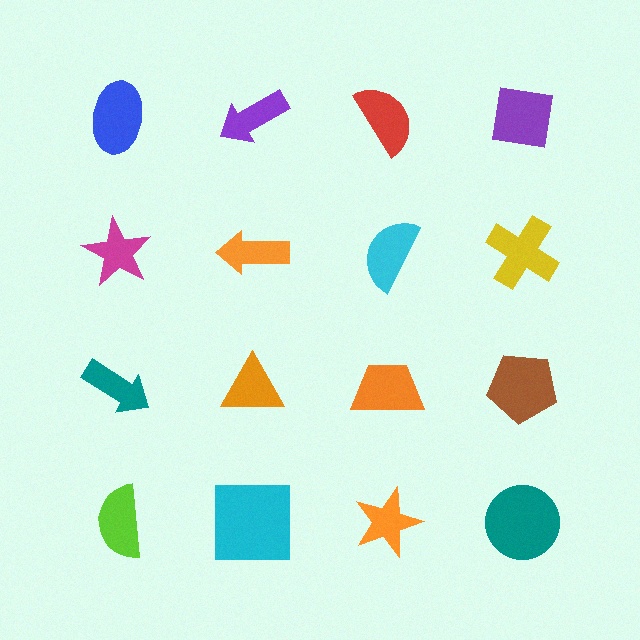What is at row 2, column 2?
An orange arrow.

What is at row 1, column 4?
A purple square.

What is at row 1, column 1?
A blue ellipse.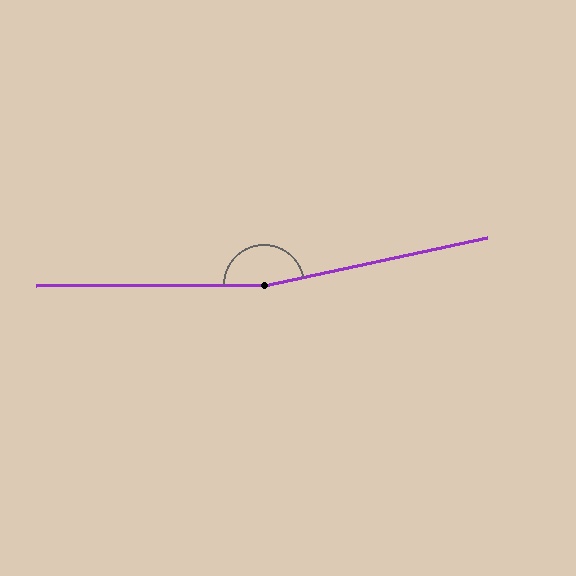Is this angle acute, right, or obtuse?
It is obtuse.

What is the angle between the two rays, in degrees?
Approximately 168 degrees.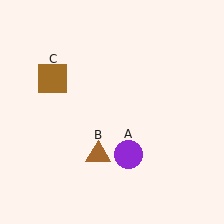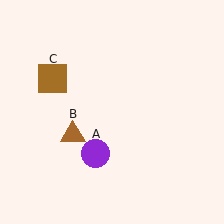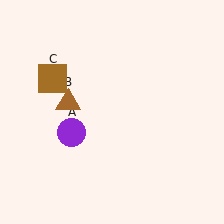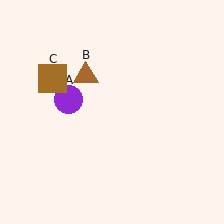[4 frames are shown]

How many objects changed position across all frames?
2 objects changed position: purple circle (object A), brown triangle (object B).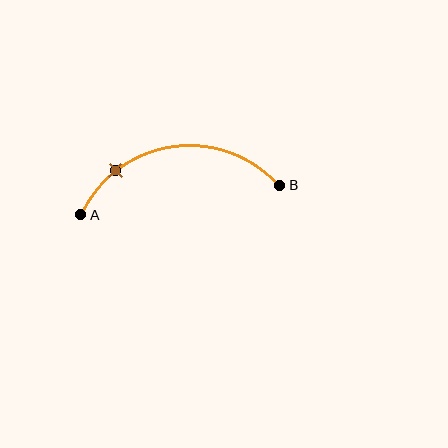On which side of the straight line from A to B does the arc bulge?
The arc bulges above the straight line connecting A and B.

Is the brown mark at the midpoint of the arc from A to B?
No. The brown mark lies on the arc but is closer to endpoint A. The arc midpoint would be at the point on the curve equidistant along the arc from both A and B.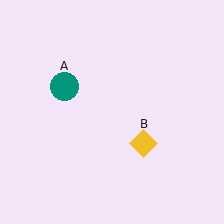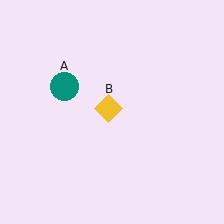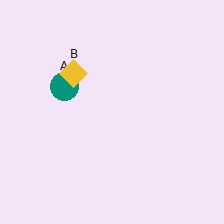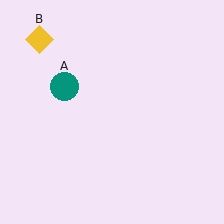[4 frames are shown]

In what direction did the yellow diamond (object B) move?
The yellow diamond (object B) moved up and to the left.